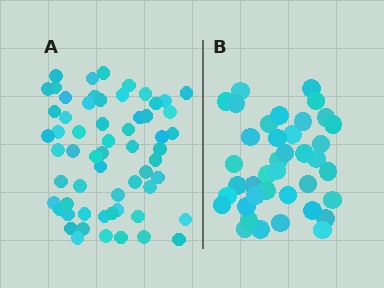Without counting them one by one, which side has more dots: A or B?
Region A (the left region) has more dots.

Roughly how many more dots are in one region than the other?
Region A has approximately 20 more dots than region B.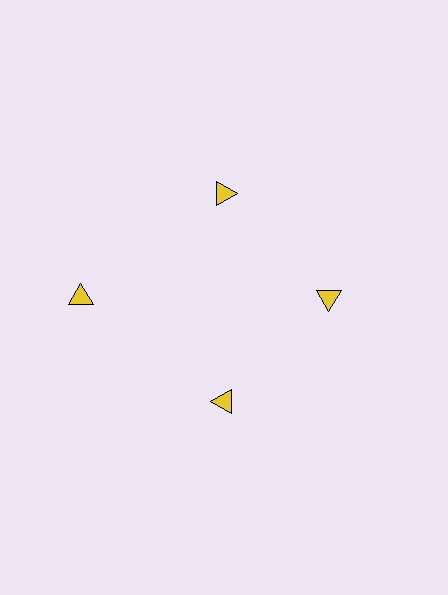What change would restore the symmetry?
The symmetry would be restored by moving it inward, back onto the ring so that all 4 triangles sit at equal angles and equal distance from the center.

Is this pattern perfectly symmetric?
No. The 4 yellow triangles are arranged in a ring, but one element near the 9 o'clock position is pushed outward from the center, breaking the 4-fold rotational symmetry.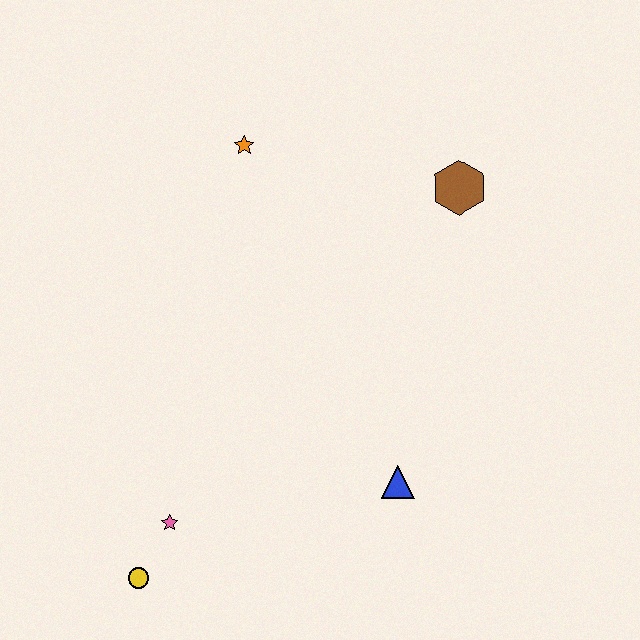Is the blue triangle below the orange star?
Yes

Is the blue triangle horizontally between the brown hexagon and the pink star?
Yes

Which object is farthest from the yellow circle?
The brown hexagon is farthest from the yellow circle.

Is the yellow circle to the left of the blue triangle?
Yes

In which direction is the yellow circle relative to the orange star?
The yellow circle is below the orange star.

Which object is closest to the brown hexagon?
The orange star is closest to the brown hexagon.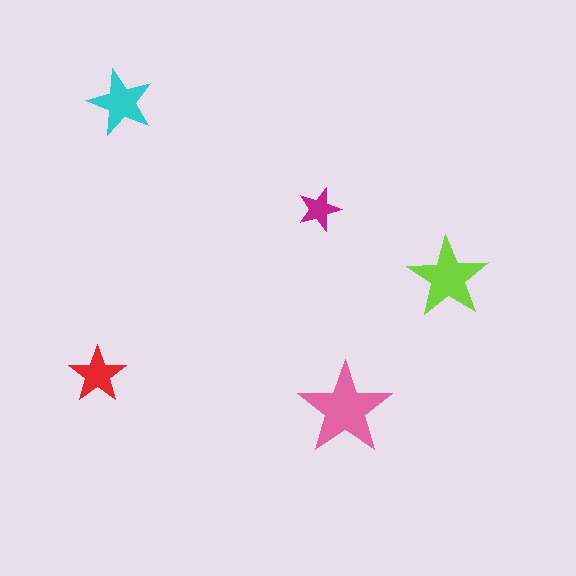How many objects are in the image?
There are 5 objects in the image.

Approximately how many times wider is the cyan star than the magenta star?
About 1.5 times wider.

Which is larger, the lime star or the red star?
The lime one.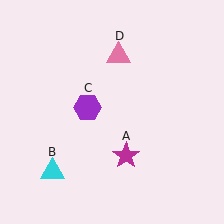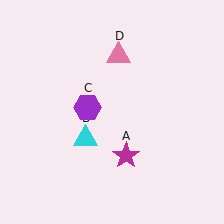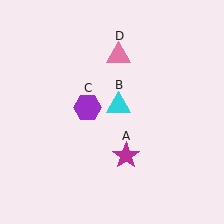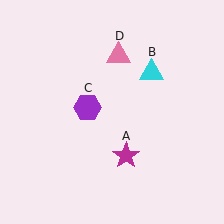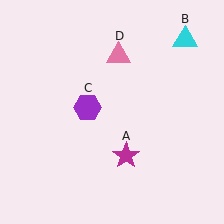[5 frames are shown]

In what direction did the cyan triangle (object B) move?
The cyan triangle (object B) moved up and to the right.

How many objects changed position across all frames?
1 object changed position: cyan triangle (object B).